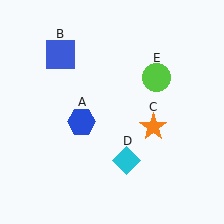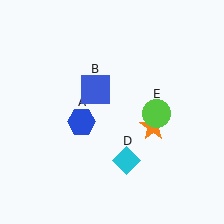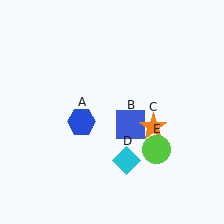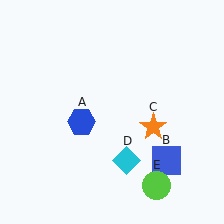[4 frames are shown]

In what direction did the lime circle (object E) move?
The lime circle (object E) moved down.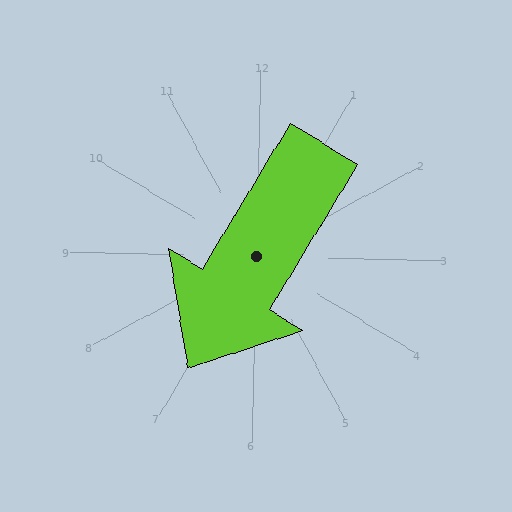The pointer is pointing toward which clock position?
Roughly 7 o'clock.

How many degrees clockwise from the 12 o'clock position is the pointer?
Approximately 210 degrees.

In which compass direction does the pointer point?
Southwest.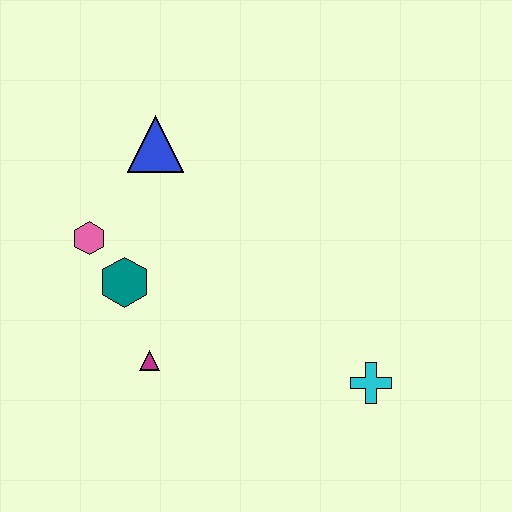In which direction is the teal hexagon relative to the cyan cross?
The teal hexagon is to the left of the cyan cross.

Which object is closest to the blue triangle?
The pink hexagon is closest to the blue triangle.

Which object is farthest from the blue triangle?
The cyan cross is farthest from the blue triangle.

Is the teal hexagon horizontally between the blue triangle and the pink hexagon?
Yes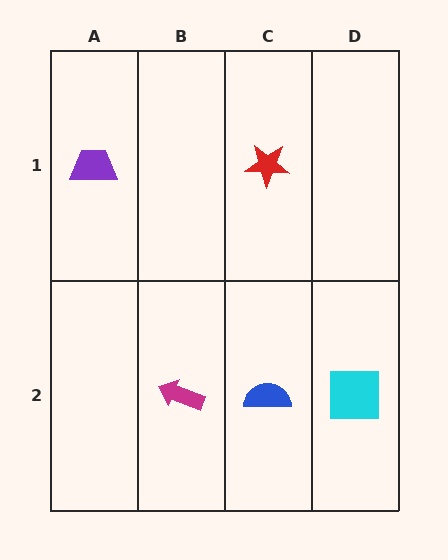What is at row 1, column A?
A purple trapezoid.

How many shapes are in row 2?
3 shapes.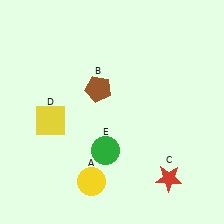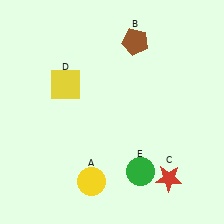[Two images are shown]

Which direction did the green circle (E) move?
The green circle (E) moved right.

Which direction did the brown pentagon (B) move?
The brown pentagon (B) moved up.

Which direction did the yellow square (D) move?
The yellow square (D) moved up.